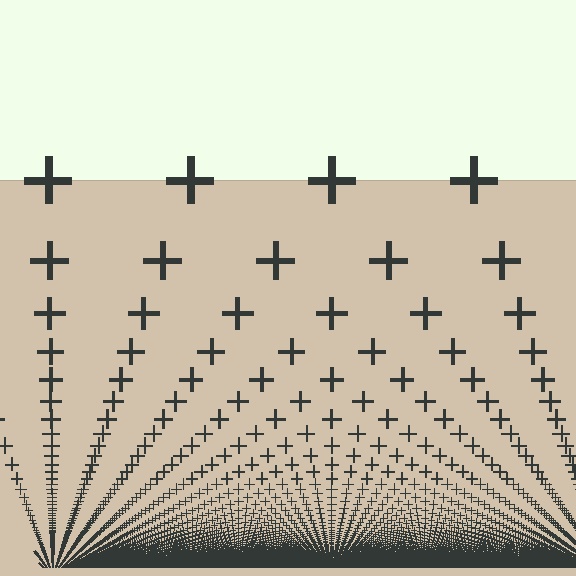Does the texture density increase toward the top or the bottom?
Density increases toward the bottom.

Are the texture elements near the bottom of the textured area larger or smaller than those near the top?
Smaller. The gradient is inverted — elements near the bottom are smaller and denser.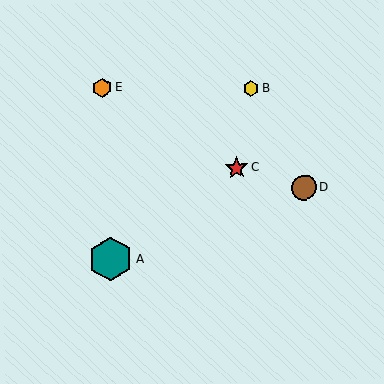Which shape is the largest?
The teal hexagon (labeled A) is the largest.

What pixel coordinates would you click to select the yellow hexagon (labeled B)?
Click at (251, 89) to select the yellow hexagon B.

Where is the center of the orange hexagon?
The center of the orange hexagon is at (102, 88).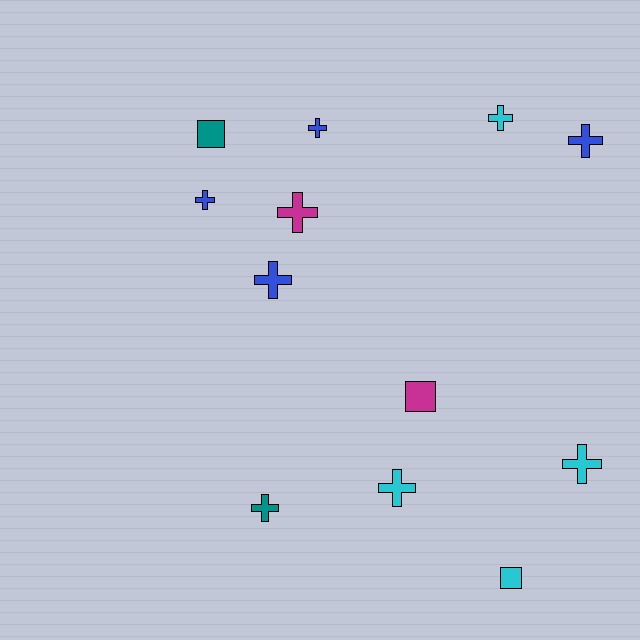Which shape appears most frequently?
Cross, with 9 objects.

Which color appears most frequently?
Cyan, with 4 objects.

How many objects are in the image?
There are 12 objects.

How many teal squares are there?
There is 1 teal square.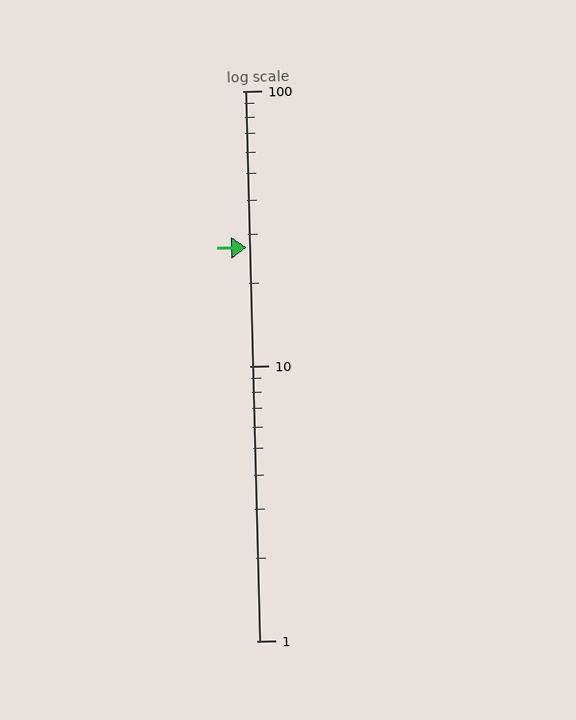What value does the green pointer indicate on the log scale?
The pointer indicates approximately 27.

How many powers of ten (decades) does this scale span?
The scale spans 2 decades, from 1 to 100.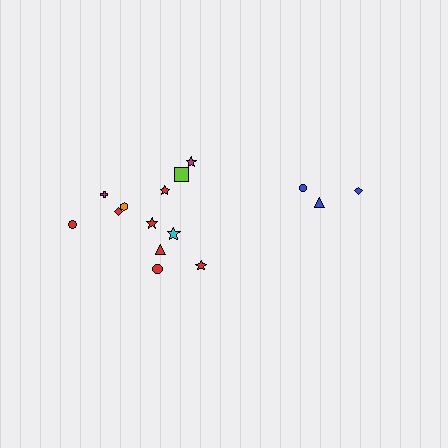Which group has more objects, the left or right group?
The left group.